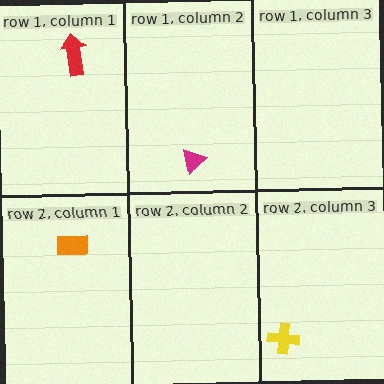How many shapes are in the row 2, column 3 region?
1.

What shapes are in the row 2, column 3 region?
The yellow cross.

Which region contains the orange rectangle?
The row 2, column 1 region.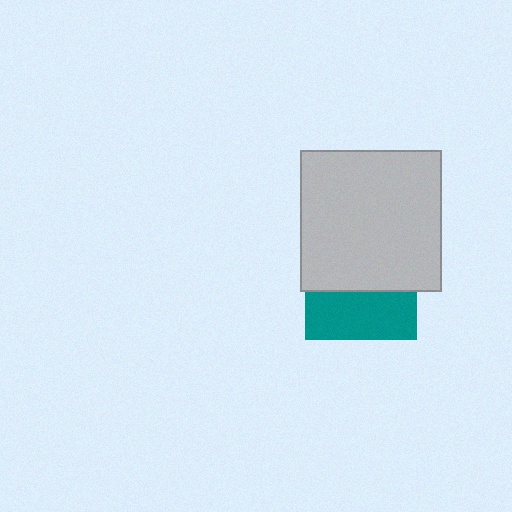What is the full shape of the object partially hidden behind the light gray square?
The partially hidden object is a teal square.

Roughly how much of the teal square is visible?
A small part of it is visible (roughly 44%).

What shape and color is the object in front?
The object in front is a light gray square.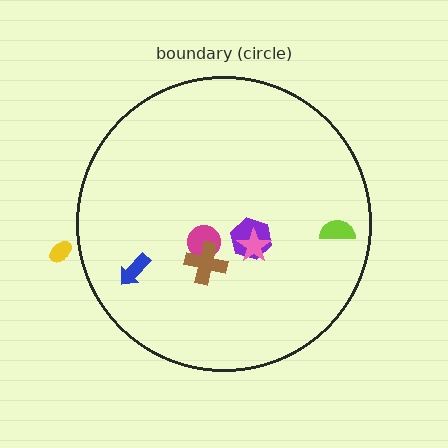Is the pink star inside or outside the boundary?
Inside.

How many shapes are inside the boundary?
6 inside, 1 outside.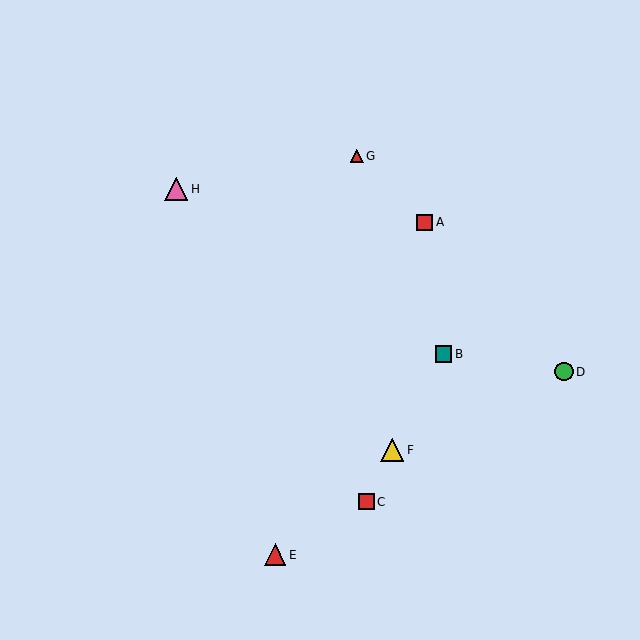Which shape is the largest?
The pink triangle (labeled H) is the largest.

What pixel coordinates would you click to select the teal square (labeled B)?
Click at (444, 354) to select the teal square B.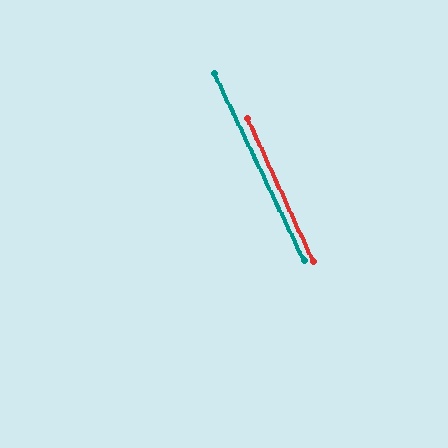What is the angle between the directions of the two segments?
Approximately 1 degree.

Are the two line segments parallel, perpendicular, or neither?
Parallel — their directions differ by only 1.3°.